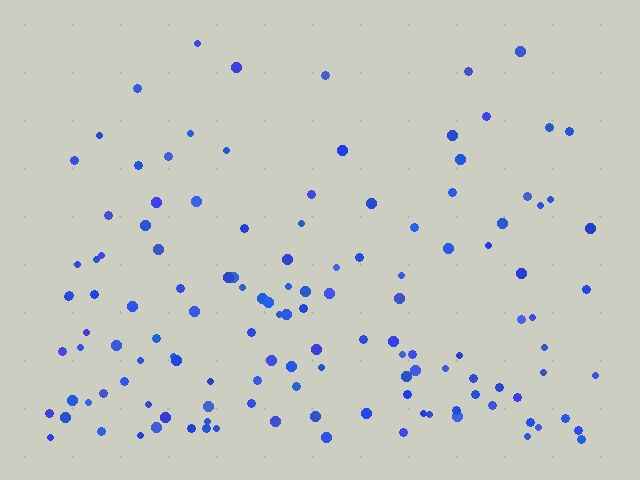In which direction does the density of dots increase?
From top to bottom, with the bottom side densest.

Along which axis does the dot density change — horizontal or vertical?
Vertical.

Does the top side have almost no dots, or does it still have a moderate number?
Still a moderate number, just noticeably fewer than the bottom.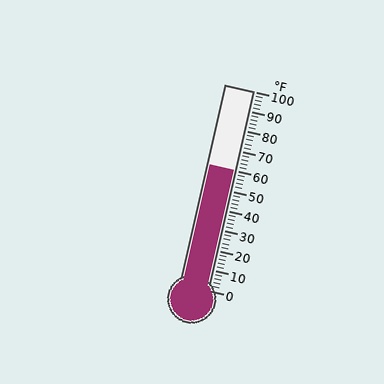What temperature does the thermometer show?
The thermometer shows approximately 60°F.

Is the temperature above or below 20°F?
The temperature is above 20°F.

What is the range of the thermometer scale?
The thermometer scale ranges from 0°F to 100°F.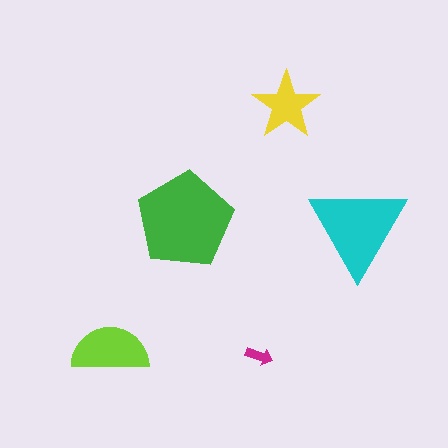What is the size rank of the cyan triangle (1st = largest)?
2nd.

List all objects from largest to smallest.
The green pentagon, the cyan triangle, the lime semicircle, the yellow star, the magenta arrow.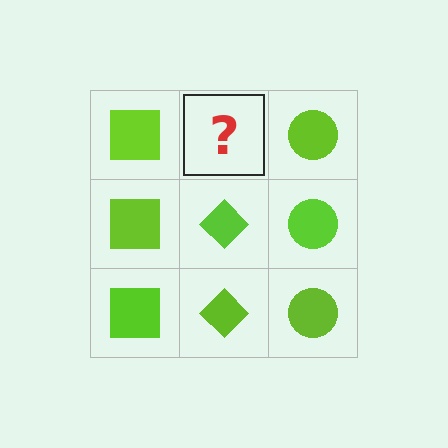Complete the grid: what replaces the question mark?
The question mark should be replaced with a lime diamond.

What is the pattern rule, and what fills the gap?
The rule is that each column has a consistent shape. The gap should be filled with a lime diamond.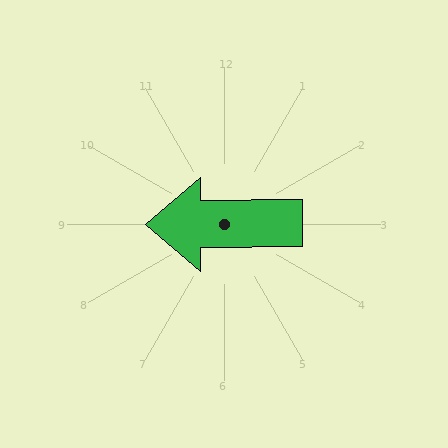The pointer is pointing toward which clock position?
Roughly 9 o'clock.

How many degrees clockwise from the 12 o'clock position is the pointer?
Approximately 269 degrees.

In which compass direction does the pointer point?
West.